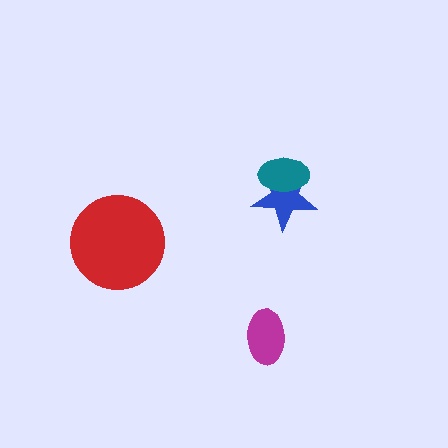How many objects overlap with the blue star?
1 object overlaps with the blue star.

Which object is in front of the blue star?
The teal ellipse is in front of the blue star.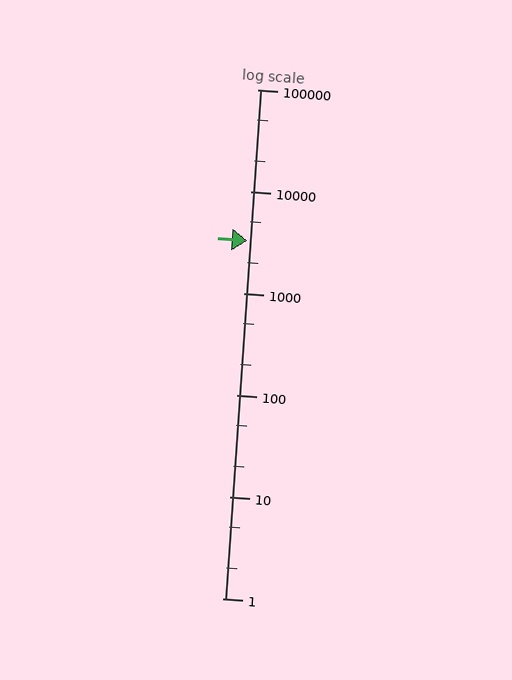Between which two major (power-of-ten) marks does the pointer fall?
The pointer is between 1000 and 10000.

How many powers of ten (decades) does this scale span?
The scale spans 5 decades, from 1 to 100000.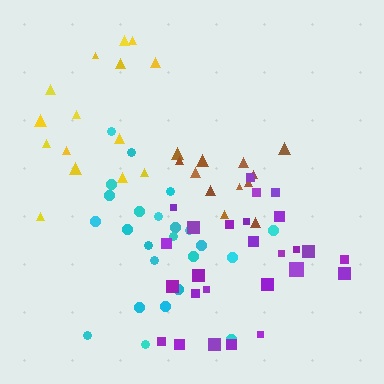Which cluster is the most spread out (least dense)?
Yellow.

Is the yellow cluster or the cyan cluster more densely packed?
Cyan.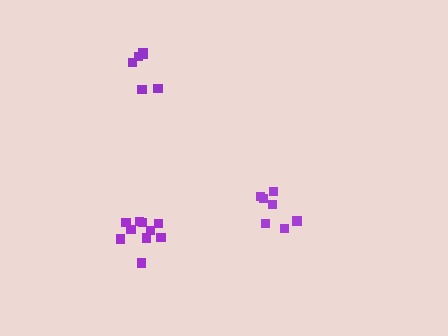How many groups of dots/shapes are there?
There are 3 groups.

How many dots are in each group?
Group 1: 7 dots, Group 2: 10 dots, Group 3: 6 dots (23 total).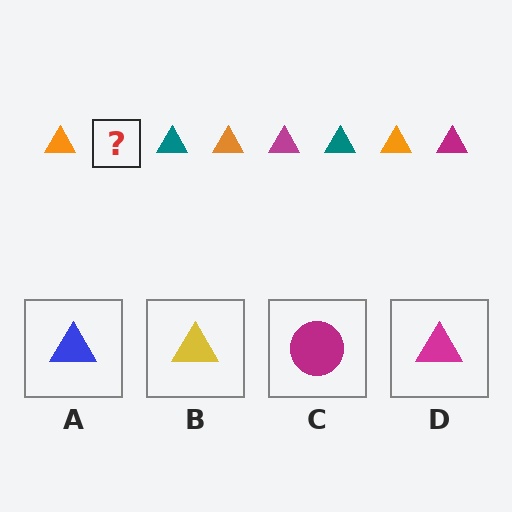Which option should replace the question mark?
Option D.